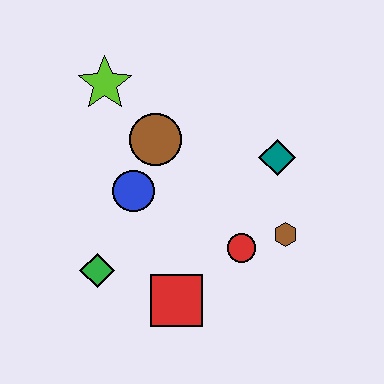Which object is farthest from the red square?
The lime star is farthest from the red square.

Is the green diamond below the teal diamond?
Yes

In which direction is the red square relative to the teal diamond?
The red square is below the teal diamond.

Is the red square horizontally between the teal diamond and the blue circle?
Yes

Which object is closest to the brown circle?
The blue circle is closest to the brown circle.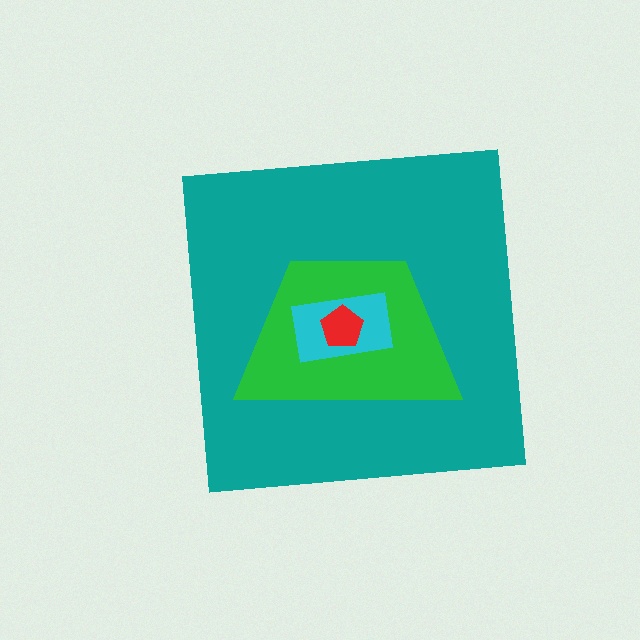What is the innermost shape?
The red pentagon.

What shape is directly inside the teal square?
The green trapezoid.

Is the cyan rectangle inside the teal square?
Yes.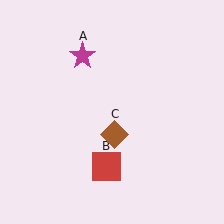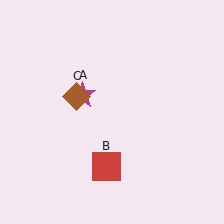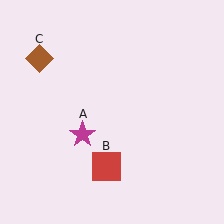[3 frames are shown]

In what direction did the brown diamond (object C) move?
The brown diamond (object C) moved up and to the left.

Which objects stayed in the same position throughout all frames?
Red square (object B) remained stationary.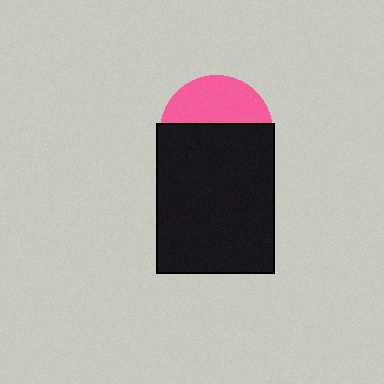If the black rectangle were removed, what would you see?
You would see the complete pink circle.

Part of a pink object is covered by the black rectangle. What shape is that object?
It is a circle.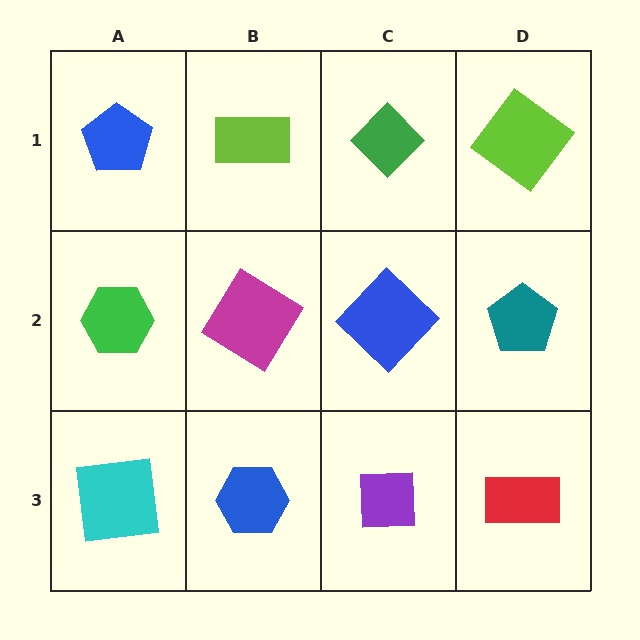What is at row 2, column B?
A magenta diamond.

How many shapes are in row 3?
4 shapes.